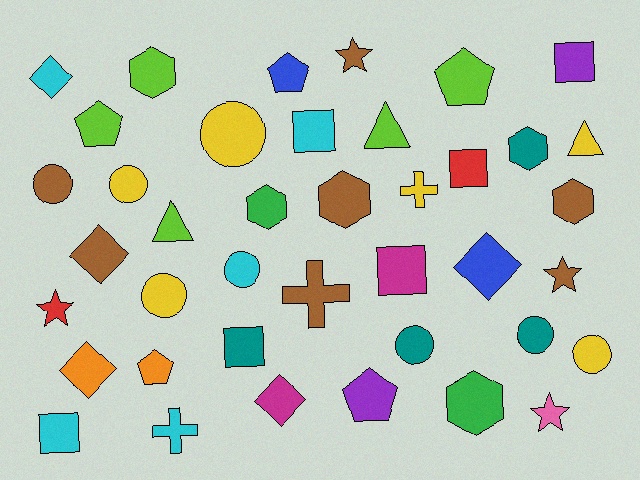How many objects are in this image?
There are 40 objects.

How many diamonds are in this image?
There are 5 diamonds.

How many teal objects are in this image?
There are 4 teal objects.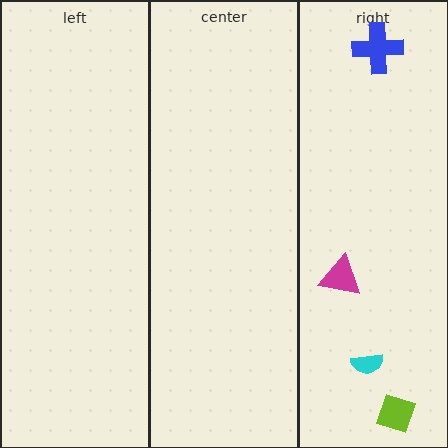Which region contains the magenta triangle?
The right region.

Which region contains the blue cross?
The right region.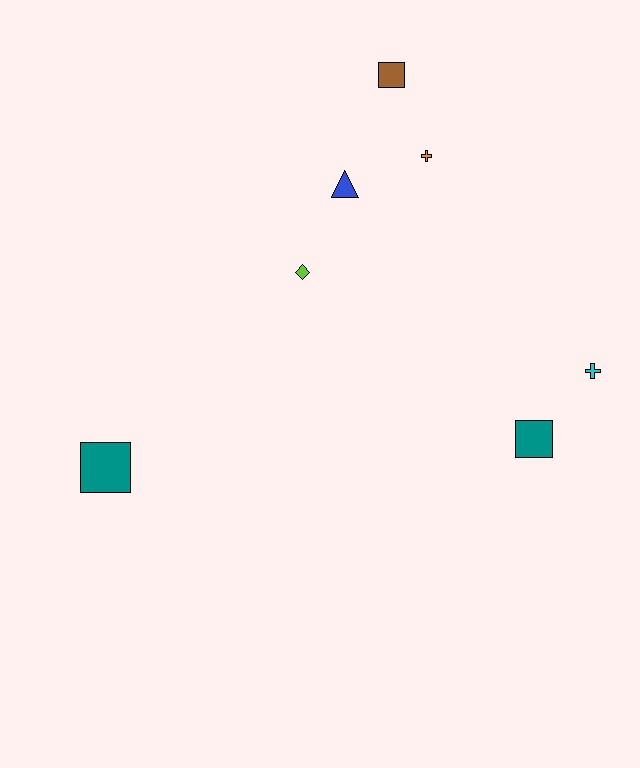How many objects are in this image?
There are 7 objects.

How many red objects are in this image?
There are no red objects.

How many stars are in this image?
There are no stars.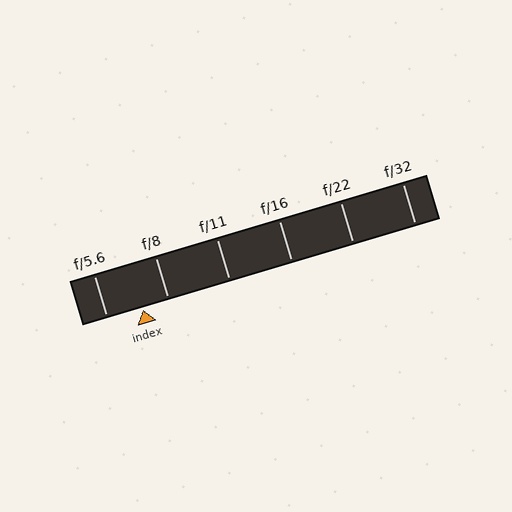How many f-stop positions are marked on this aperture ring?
There are 6 f-stop positions marked.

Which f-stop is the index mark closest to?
The index mark is closest to f/8.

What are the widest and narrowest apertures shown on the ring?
The widest aperture shown is f/5.6 and the narrowest is f/32.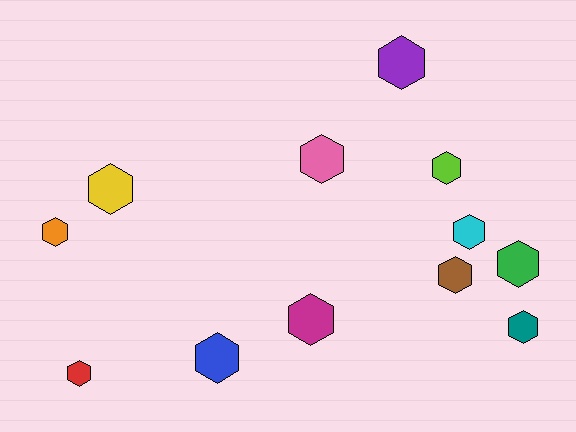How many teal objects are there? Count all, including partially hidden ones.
There is 1 teal object.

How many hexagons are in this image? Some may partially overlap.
There are 12 hexagons.